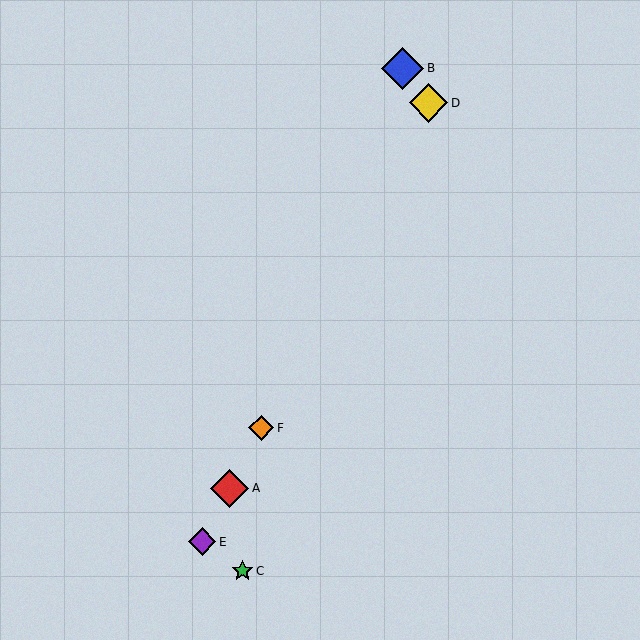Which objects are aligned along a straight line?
Objects A, D, E, F are aligned along a straight line.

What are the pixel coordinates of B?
Object B is at (403, 68).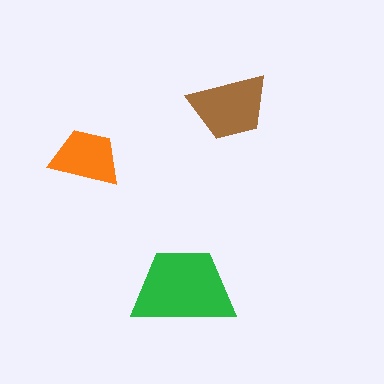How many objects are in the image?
There are 3 objects in the image.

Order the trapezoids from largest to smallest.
the green one, the brown one, the orange one.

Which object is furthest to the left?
The orange trapezoid is leftmost.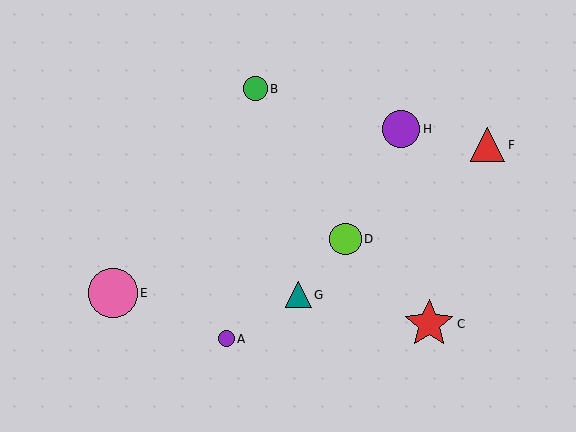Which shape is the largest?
The red star (labeled C) is the largest.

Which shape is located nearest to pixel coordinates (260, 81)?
The green circle (labeled B) at (256, 89) is nearest to that location.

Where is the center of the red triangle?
The center of the red triangle is at (488, 145).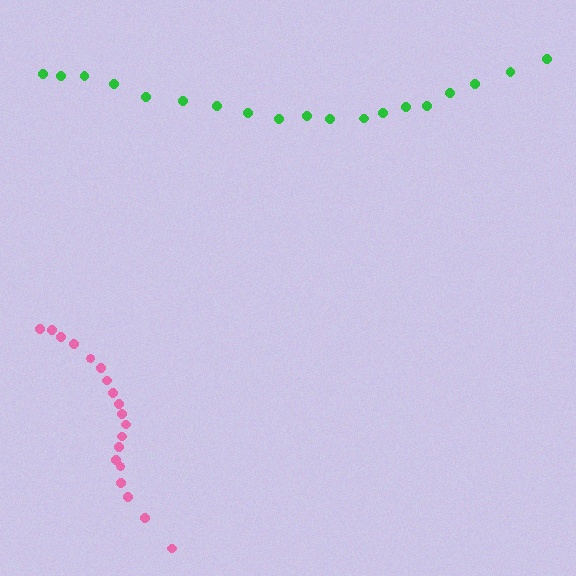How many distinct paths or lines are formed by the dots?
There are 2 distinct paths.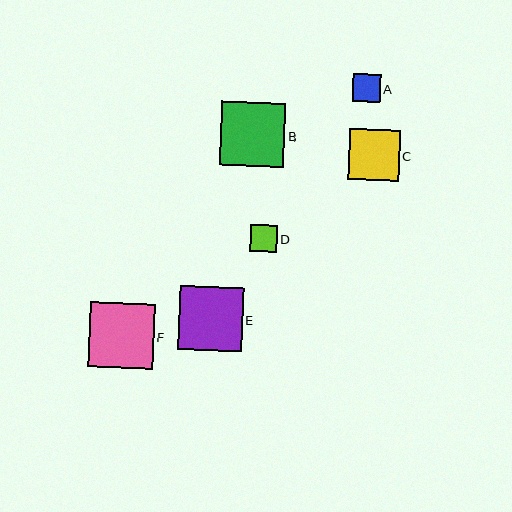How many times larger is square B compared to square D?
Square B is approximately 2.4 times the size of square D.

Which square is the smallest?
Square D is the smallest with a size of approximately 27 pixels.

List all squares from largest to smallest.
From largest to smallest: F, B, E, C, A, D.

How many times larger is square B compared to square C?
Square B is approximately 1.3 times the size of square C.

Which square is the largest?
Square F is the largest with a size of approximately 65 pixels.